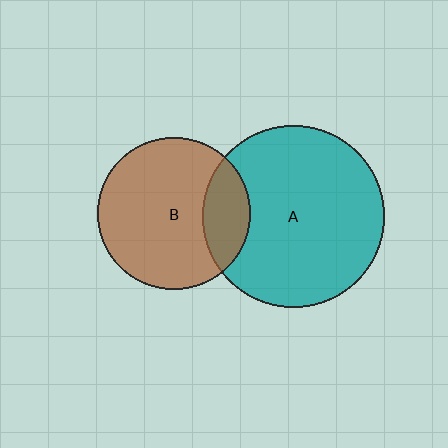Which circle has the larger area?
Circle A (teal).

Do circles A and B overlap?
Yes.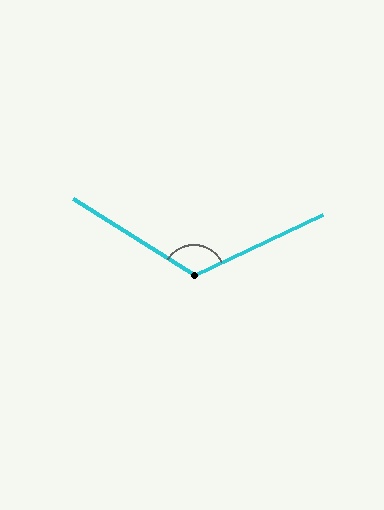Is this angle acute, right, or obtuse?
It is obtuse.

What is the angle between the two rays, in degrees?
Approximately 122 degrees.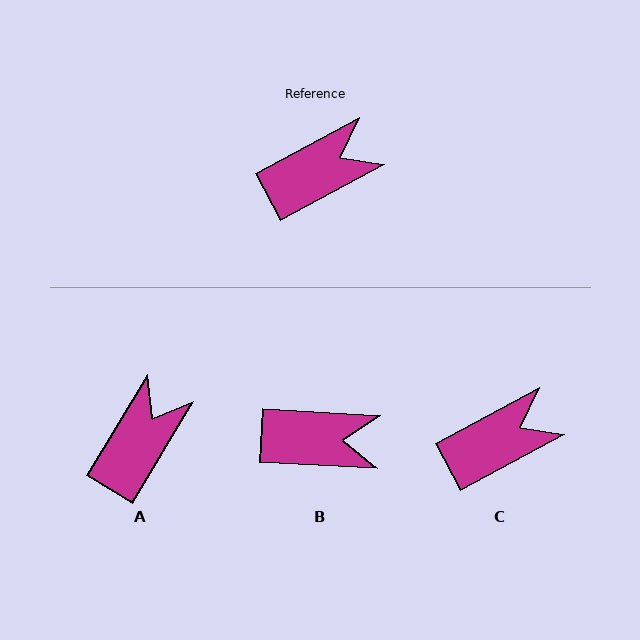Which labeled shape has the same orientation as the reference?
C.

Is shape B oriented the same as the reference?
No, it is off by about 31 degrees.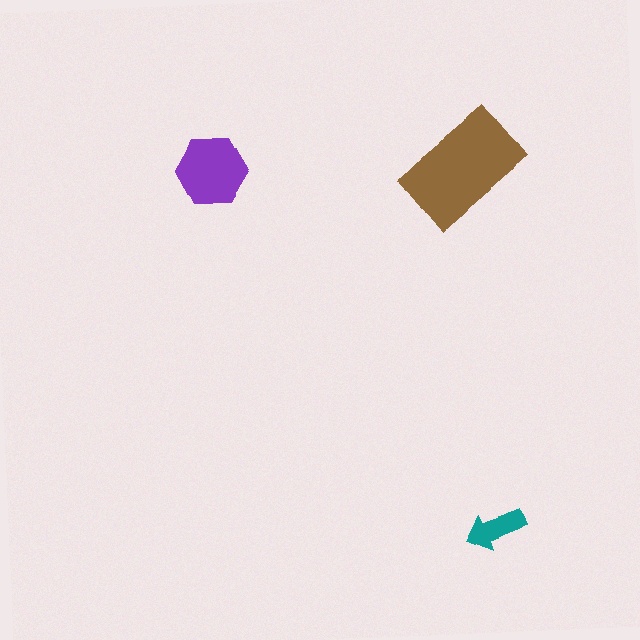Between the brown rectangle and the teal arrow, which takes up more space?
The brown rectangle.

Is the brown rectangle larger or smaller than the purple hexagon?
Larger.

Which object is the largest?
The brown rectangle.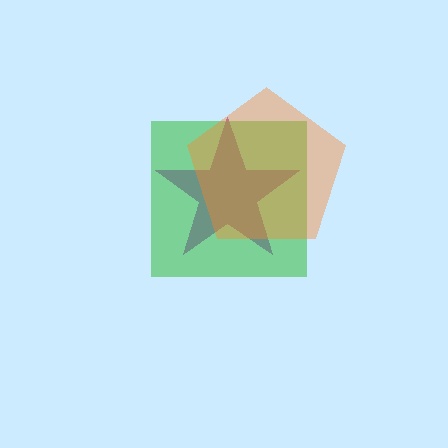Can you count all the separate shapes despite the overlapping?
Yes, there are 3 separate shapes.